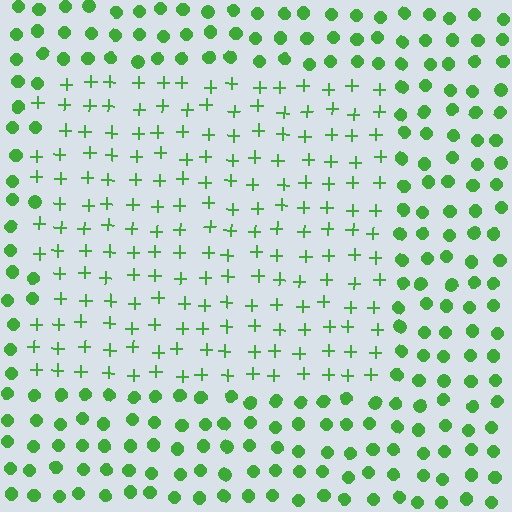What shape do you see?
I see a rectangle.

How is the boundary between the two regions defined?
The boundary is defined by a change in element shape: plus signs inside vs. circles outside. All elements share the same color and spacing.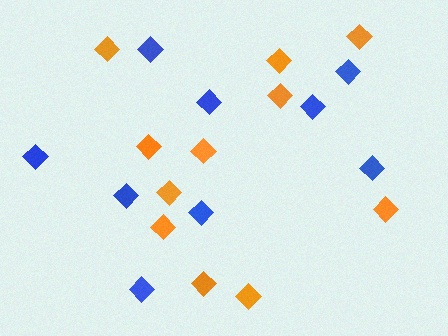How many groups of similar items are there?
There are 2 groups: one group of blue diamonds (9) and one group of orange diamonds (11).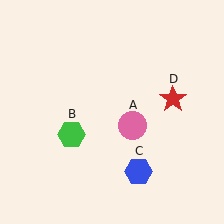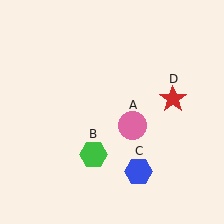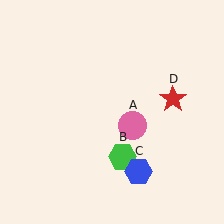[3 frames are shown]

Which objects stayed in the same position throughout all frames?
Pink circle (object A) and blue hexagon (object C) and red star (object D) remained stationary.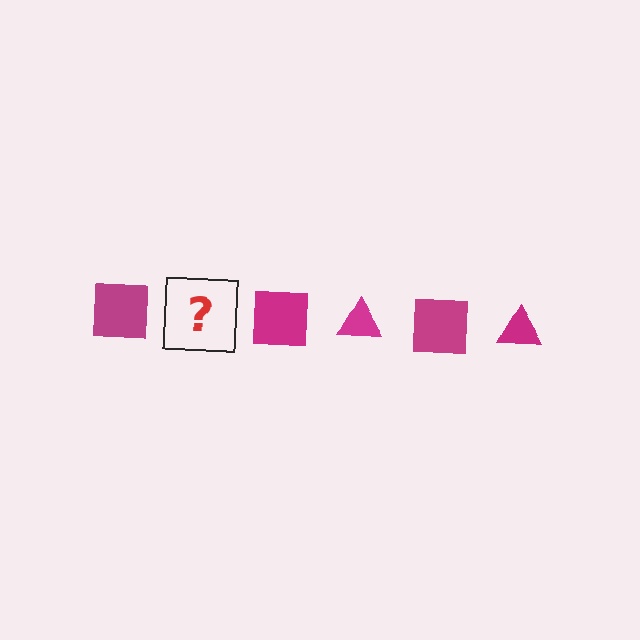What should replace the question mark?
The question mark should be replaced with a magenta triangle.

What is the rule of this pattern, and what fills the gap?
The rule is that the pattern cycles through square, triangle shapes in magenta. The gap should be filled with a magenta triangle.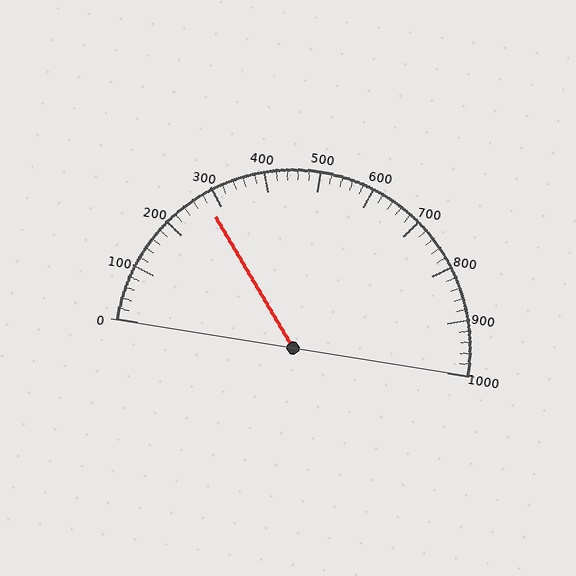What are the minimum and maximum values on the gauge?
The gauge ranges from 0 to 1000.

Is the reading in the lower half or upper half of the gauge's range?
The reading is in the lower half of the range (0 to 1000).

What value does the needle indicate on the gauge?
The needle indicates approximately 280.